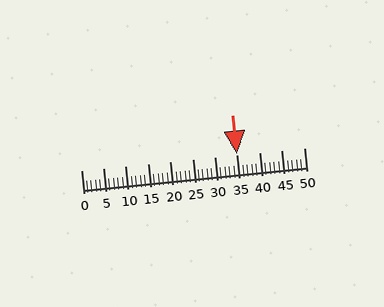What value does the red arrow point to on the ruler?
The red arrow points to approximately 35.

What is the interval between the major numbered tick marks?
The major tick marks are spaced 5 units apart.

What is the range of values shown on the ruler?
The ruler shows values from 0 to 50.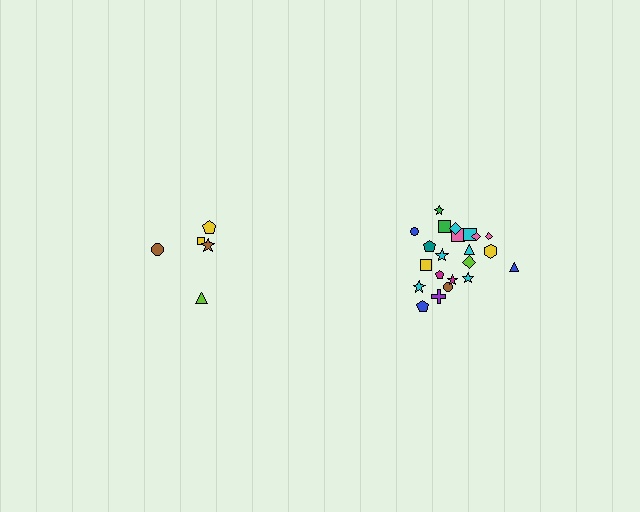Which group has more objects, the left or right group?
The right group.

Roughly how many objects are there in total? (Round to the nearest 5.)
Roughly 25 objects in total.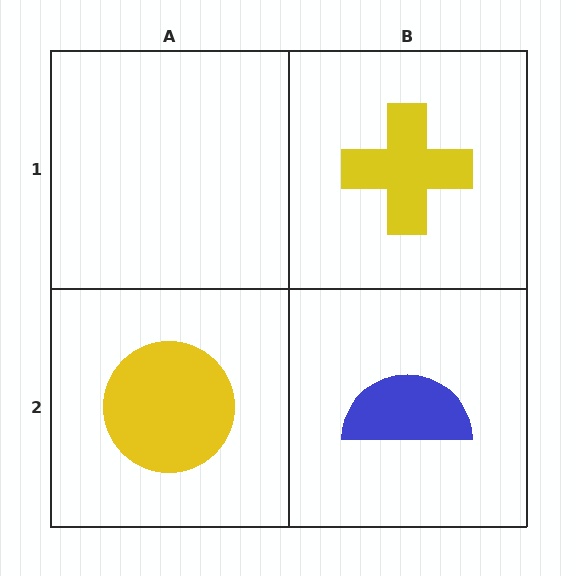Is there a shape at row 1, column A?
No, that cell is empty.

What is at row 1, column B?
A yellow cross.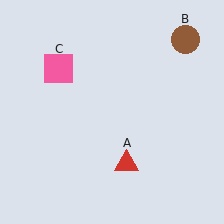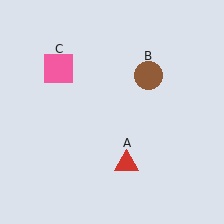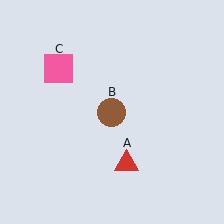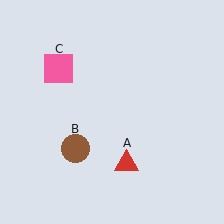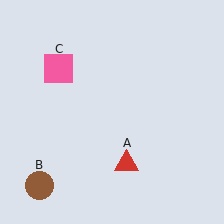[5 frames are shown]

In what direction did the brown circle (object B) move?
The brown circle (object B) moved down and to the left.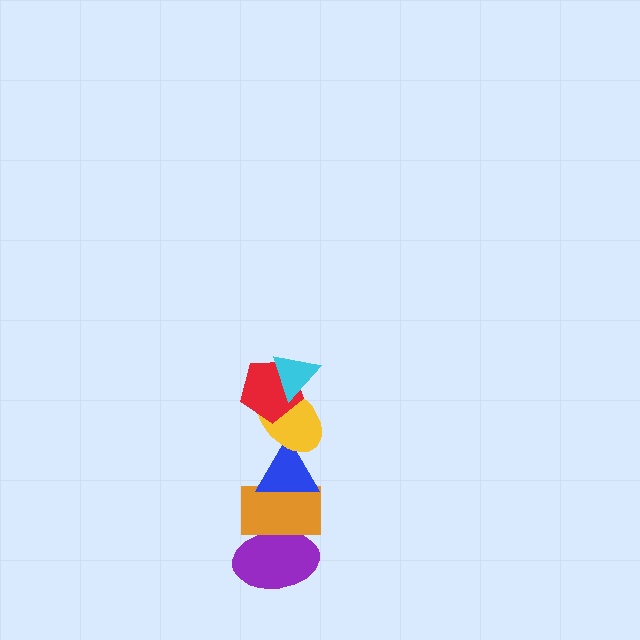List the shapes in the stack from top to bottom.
From top to bottom: the cyan triangle, the red pentagon, the yellow ellipse, the blue triangle, the orange rectangle, the purple ellipse.